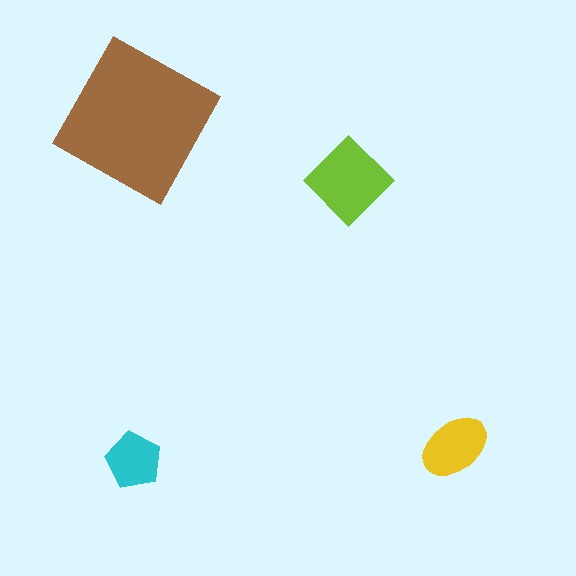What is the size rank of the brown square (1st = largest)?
1st.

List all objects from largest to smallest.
The brown square, the lime diamond, the yellow ellipse, the cyan pentagon.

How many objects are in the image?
There are 4 objects in the image.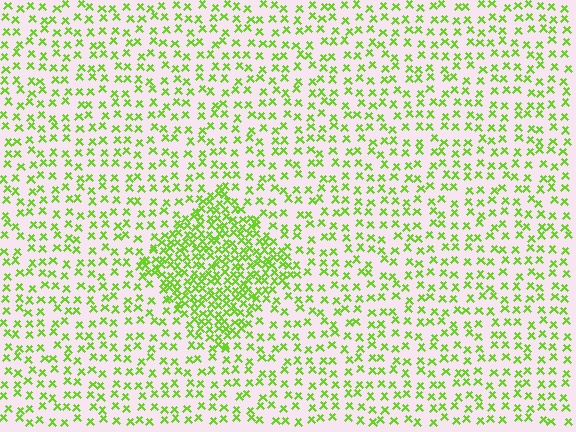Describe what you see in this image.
The image contains small lime elements arranged at two different densities. A diamond-shaped region is visible where the elements are more densely packed than the surrounding area.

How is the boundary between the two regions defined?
The boundary is defined by a change in element density (approximately 2.4x ratio). All elements are the same color, size, and shape.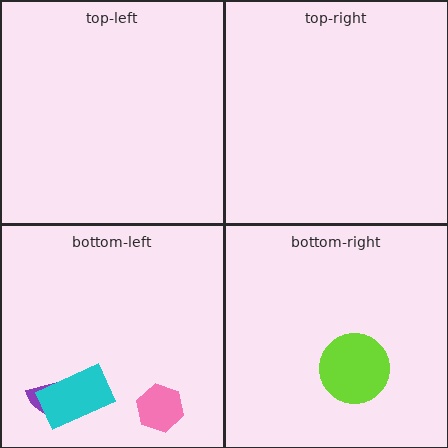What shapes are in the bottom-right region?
The lime circle.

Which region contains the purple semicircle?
The bottom-left region.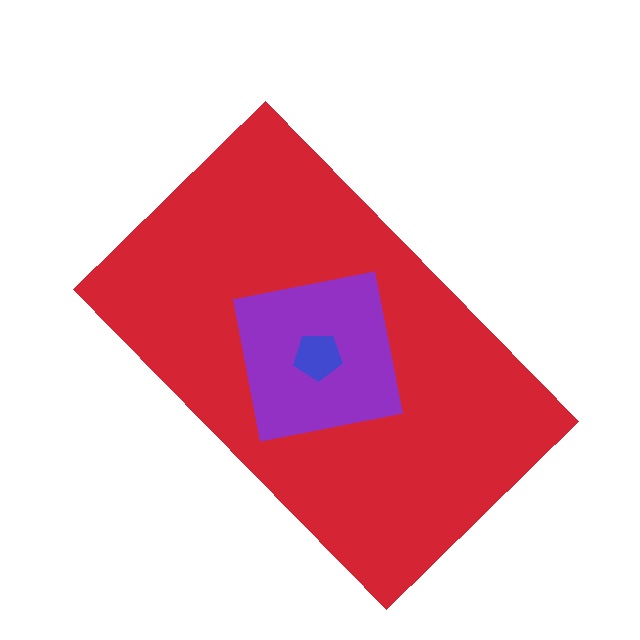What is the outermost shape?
The red rectangle.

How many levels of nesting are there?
3.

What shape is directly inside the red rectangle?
The purple square.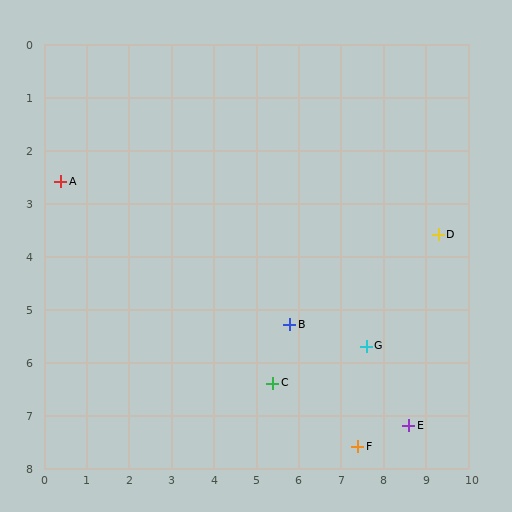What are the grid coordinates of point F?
Point F is at approximately (7.4, 7.6).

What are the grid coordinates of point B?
Point B is at approximately (5.8, 5.3).